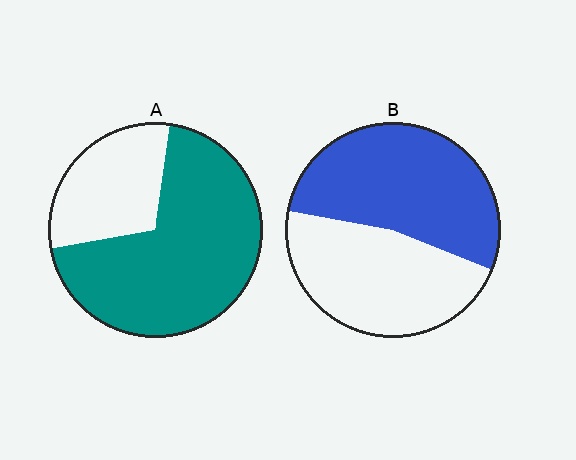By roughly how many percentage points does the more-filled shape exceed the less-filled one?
By roughly 15 percentage points (A over B).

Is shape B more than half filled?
Roughly half.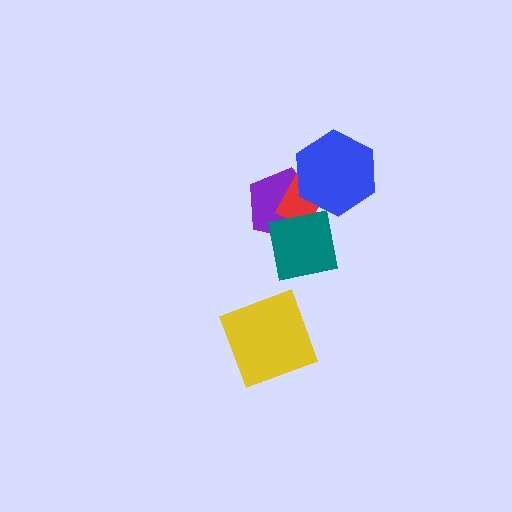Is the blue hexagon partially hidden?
No, no other shape covers it.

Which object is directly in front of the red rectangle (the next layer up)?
The teal square is directly in front of the red rectangle.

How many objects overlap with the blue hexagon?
2 objects overlap with the blue hexagon.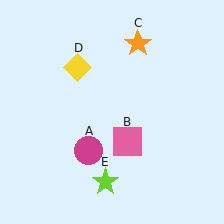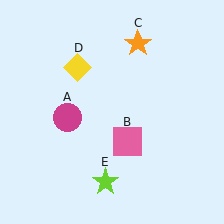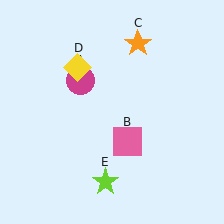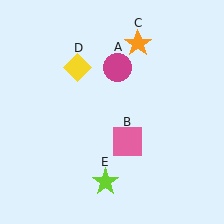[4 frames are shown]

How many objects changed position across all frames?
1 object changed position: magenta circle (object A).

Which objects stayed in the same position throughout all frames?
Pink square (object B) and orange star (object C) and yellow diamond (object D) and lime star (object E) remained stationary.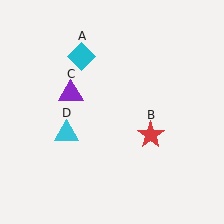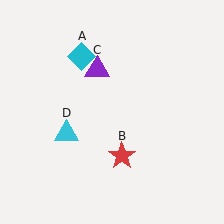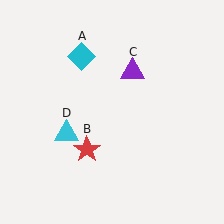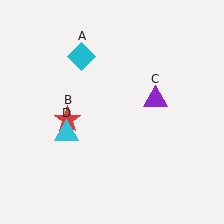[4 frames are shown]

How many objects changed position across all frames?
2 objects changed position: red star (object B), purple triangle (object C).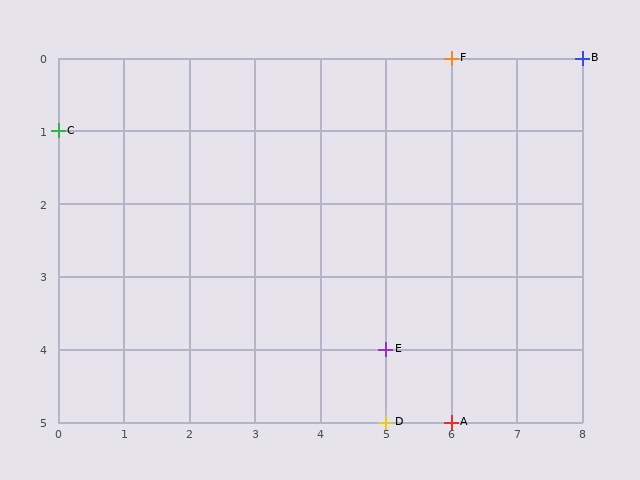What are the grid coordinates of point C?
Point C is at grid coordinates (0, 1).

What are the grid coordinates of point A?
Point A is at grid coordinates (6, 5).